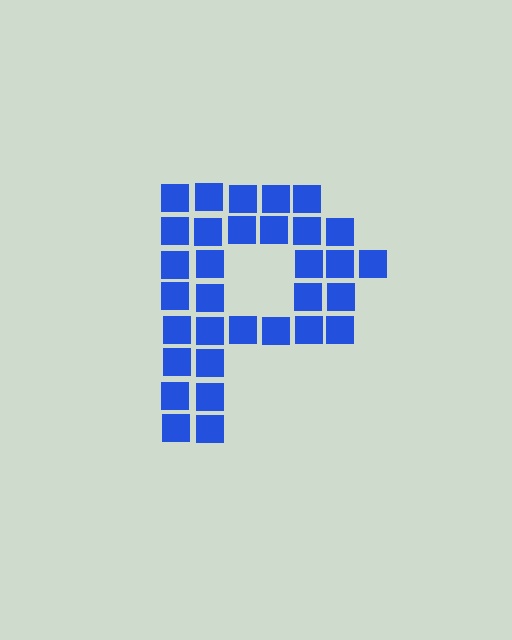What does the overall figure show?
The overall figure shows the letter P.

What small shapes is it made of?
It is made of small squares.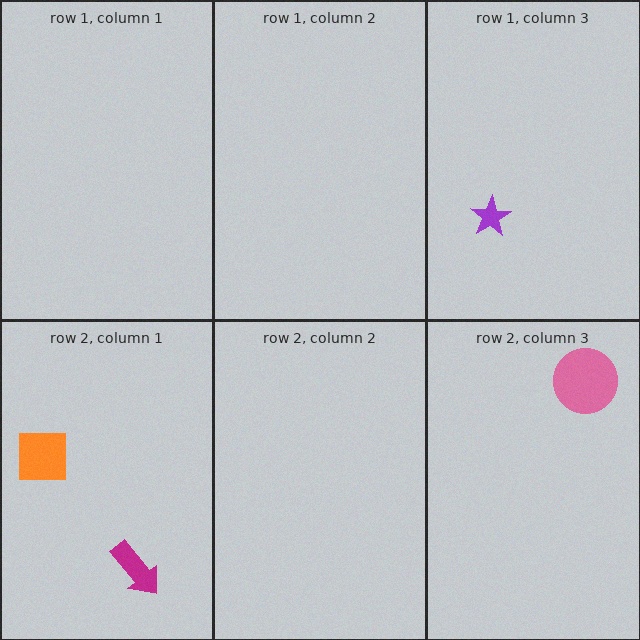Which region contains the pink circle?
The row 2, column 3 region.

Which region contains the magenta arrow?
The row 2, column 1 region.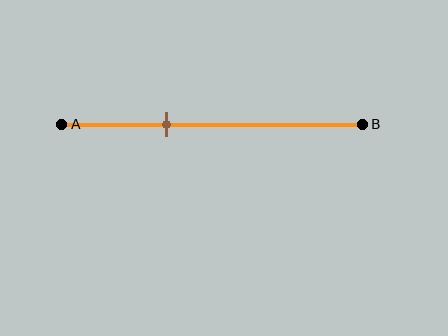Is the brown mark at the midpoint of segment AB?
No, the mark is at about 35% from A, not at the 50% midpoint.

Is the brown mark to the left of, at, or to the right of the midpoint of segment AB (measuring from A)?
The brown mark is to the left of the midpoint of segment AB.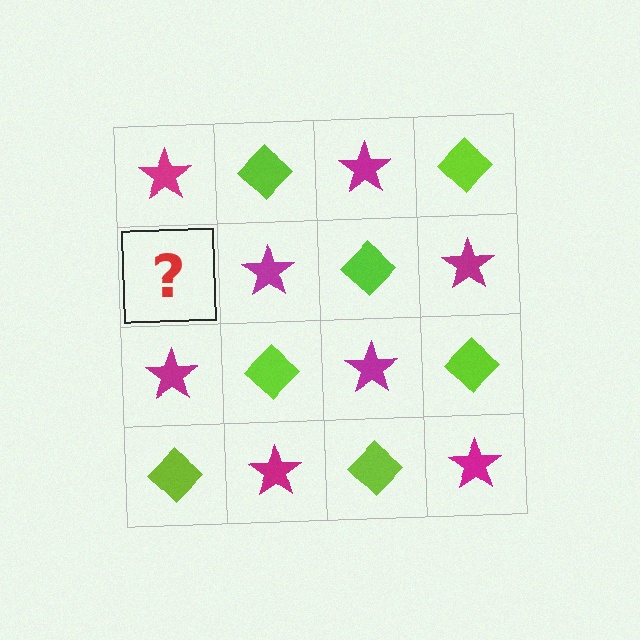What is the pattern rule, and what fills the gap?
The rule is that it alternates magenta star and lime diamond in a checkerboard pattern. The gap should be filled with a lime diamond.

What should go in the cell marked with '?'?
The missing cell should contain a lime diamond.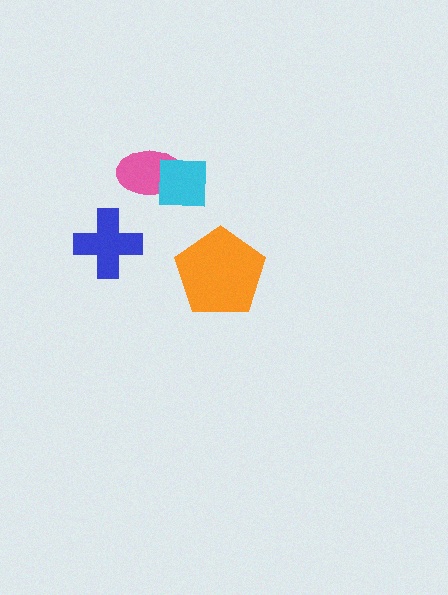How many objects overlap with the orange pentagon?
0 objects overlap with the orange pentagon.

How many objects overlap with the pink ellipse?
1 object overlaps with the pink ellipse.